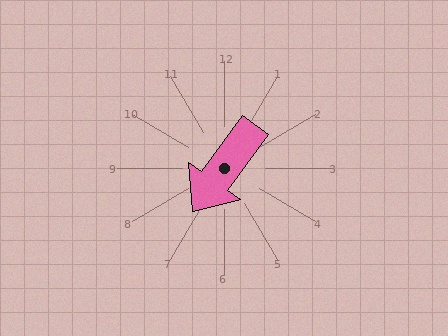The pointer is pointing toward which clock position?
Roughly 7 o'clock.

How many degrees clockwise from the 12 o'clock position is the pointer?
Approximately 216 degrees.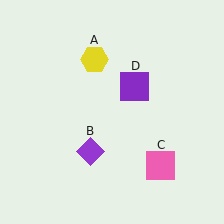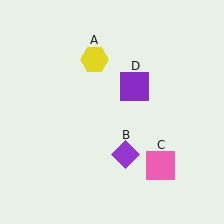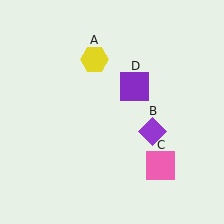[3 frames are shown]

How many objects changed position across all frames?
1 object changed position: purple diamond (object B).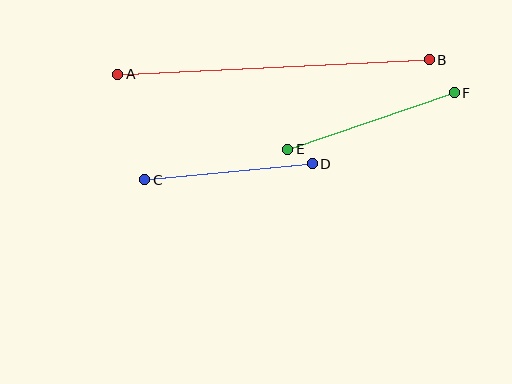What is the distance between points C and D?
The distance is approximately 168 pixels.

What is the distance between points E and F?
The distance is approximately 176 pixels.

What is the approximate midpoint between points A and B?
The midpoint is at approximately (274, 67) pixels.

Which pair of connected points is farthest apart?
Points A and B are farthest apart.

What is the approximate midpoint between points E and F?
The midpoint is at approximately (371, 121) pixels.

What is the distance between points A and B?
The distance is approximately 312 pixels.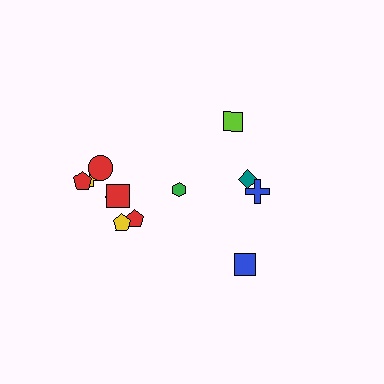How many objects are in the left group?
There are 8 objects.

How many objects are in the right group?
There are 4 objects.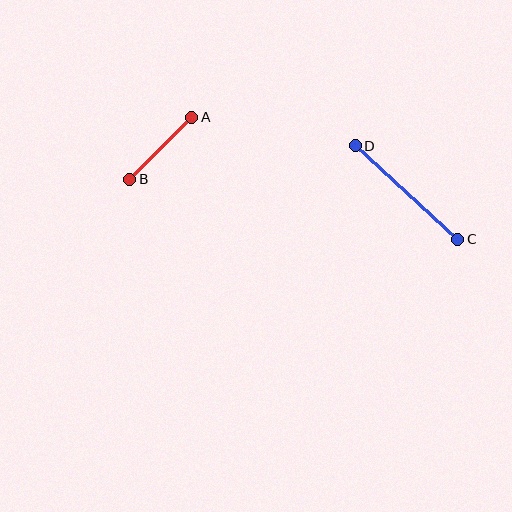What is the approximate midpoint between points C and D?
The midpoint is at approximately (407, 193) pixels.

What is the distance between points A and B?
The distance is approximately 88 pixels.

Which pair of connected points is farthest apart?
Points C and D are farthest apart.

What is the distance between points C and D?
The distance is approximately 138 pixels.